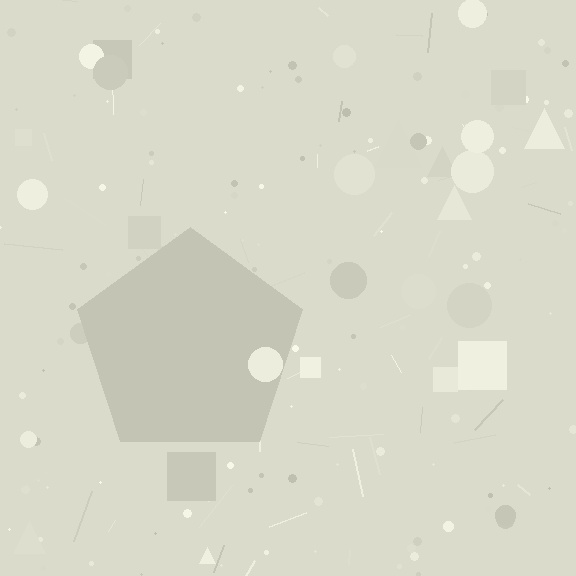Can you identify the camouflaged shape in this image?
The camouflaged shape is a pentagon.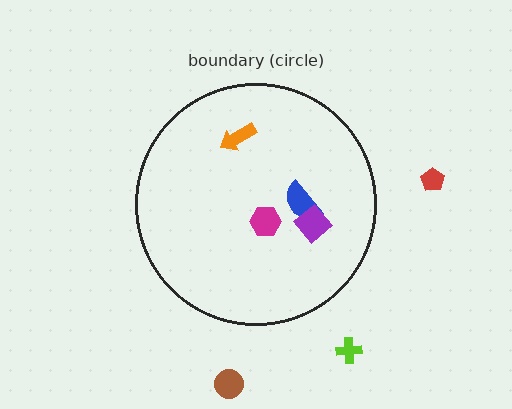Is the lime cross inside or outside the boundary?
Outside.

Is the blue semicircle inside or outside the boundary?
Inside.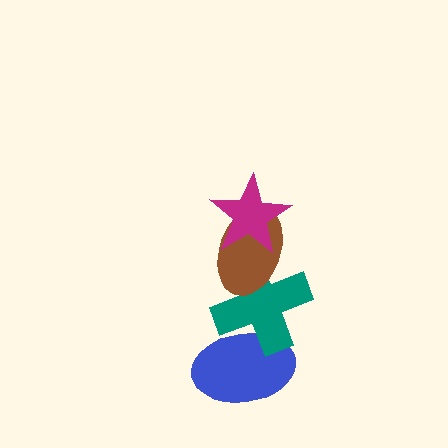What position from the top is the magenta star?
The magenta star is 1st from the top.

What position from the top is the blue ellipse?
The blue ellipse is 4th from the top.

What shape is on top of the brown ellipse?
The magenta star is on top of the brown ellipse.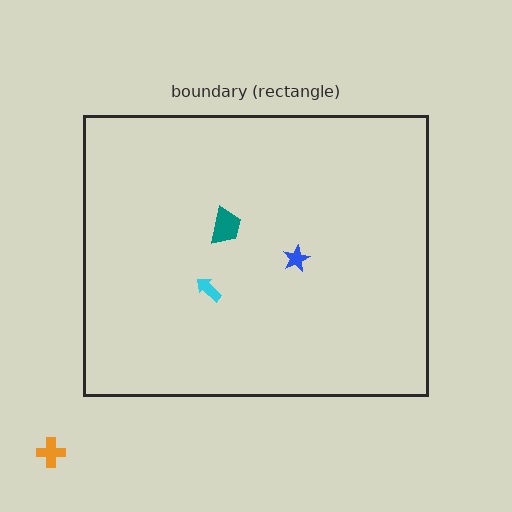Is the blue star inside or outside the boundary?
Inside.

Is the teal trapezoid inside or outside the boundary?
Inside.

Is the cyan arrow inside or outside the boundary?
Inside.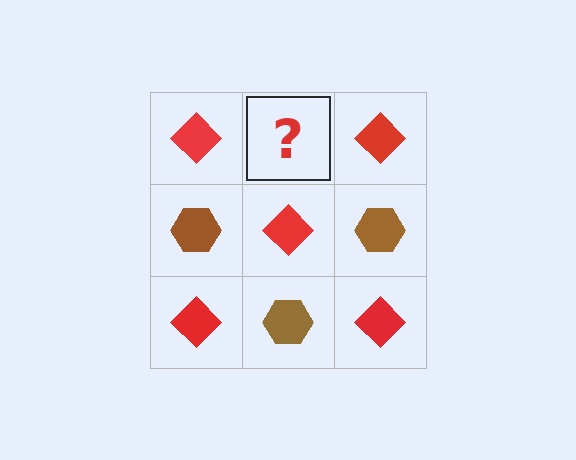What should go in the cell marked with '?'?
The missing cell should contain a brown hexagon.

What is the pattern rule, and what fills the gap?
The rule is that it alternates red diamond and brown hexagon in a checkerboard pattern. The gap should be filled with a brown hexagon.